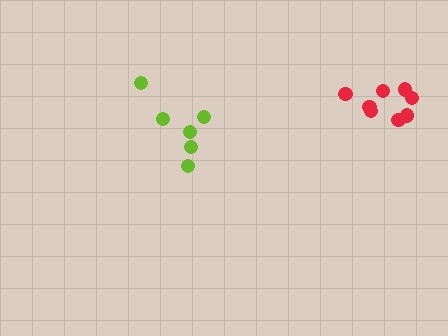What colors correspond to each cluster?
The clusters are colored: lime, red.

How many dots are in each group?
Group 1: 6 dots, Group 2: 8 dots (14 total).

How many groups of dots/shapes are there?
There are 2 groups.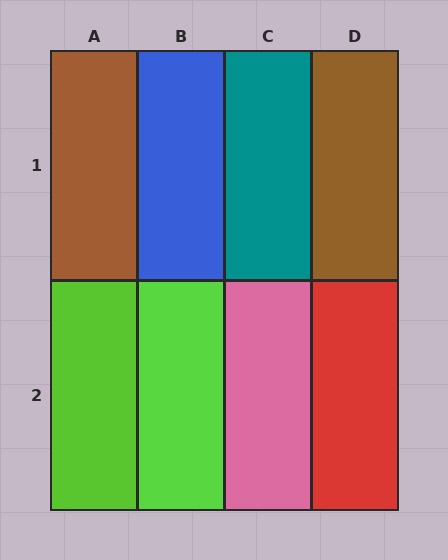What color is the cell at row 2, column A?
Lime.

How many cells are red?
1 cell is red.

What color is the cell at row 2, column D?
Red.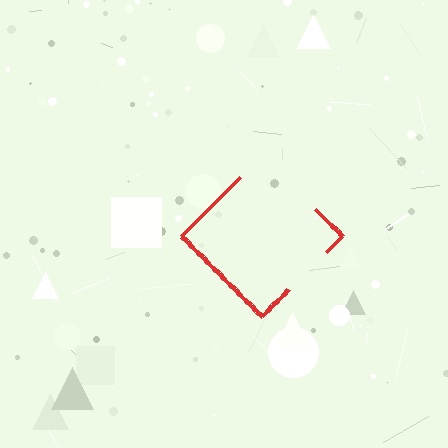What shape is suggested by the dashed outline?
The dashed outline suggests a diamond.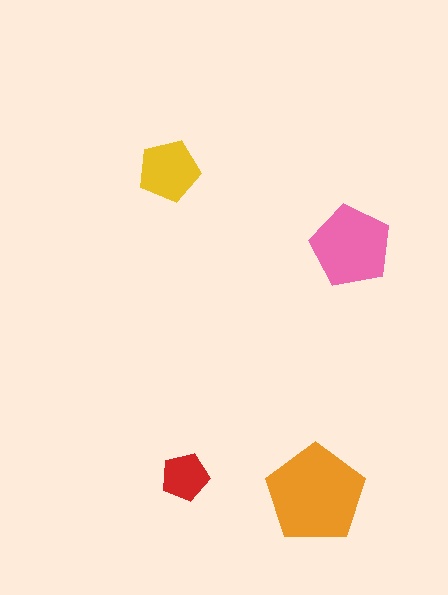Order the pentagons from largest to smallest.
the orange one, the pink one, the yellow one, the red one.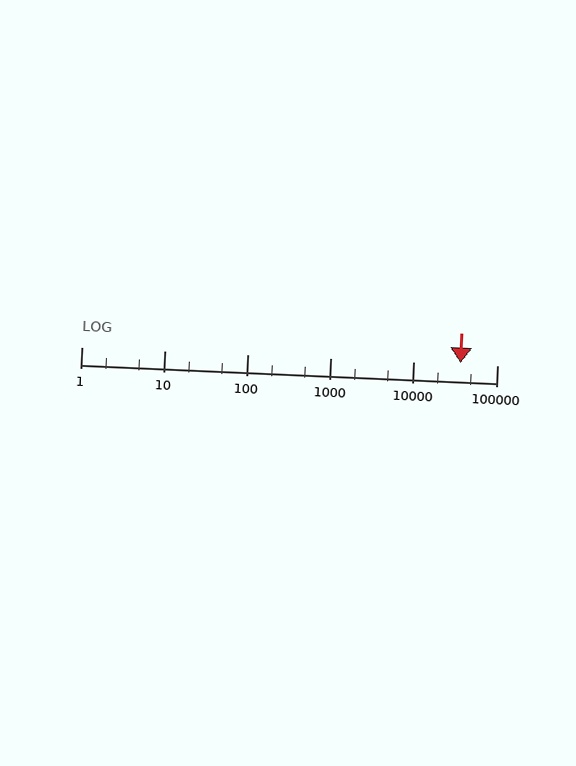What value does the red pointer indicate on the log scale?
The pointer indicates approximately 36000.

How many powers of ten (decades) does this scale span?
The scale spans 5 decades, from 1 to 100000.